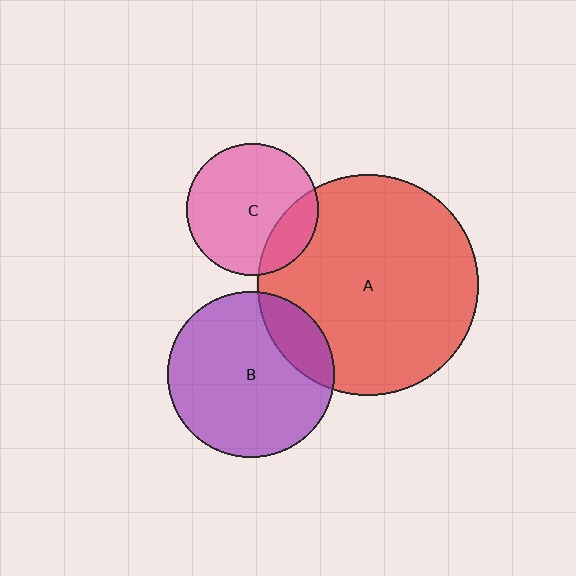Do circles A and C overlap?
Yes.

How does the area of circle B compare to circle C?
Approximately 1.6 times.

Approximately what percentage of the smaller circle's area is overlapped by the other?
Approximately 20%.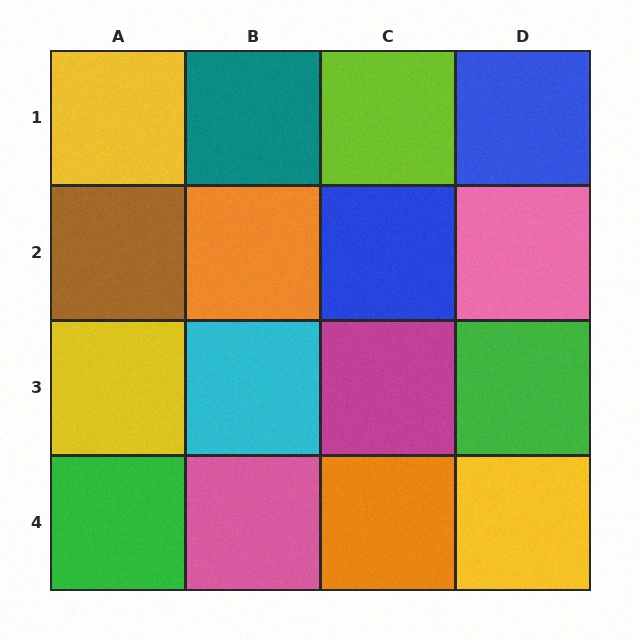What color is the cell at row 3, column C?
Magenta.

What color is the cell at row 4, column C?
Orange.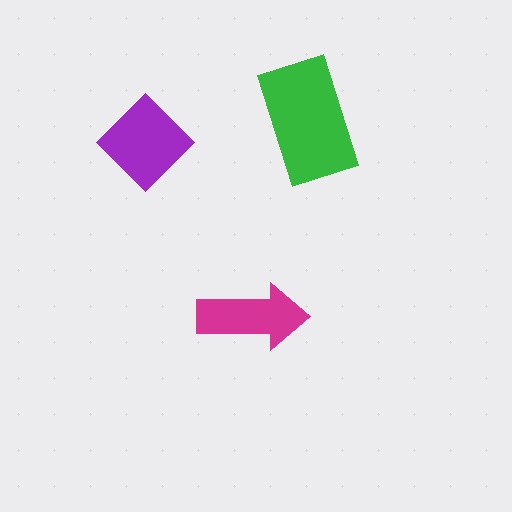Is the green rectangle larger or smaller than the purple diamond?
Larger.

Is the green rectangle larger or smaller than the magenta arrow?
Larger.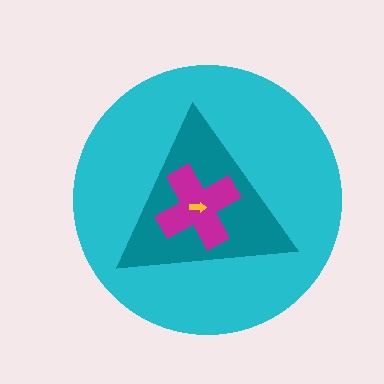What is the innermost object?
The yellow arrow.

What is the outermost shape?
The cyan circle.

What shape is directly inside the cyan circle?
The teal triangle.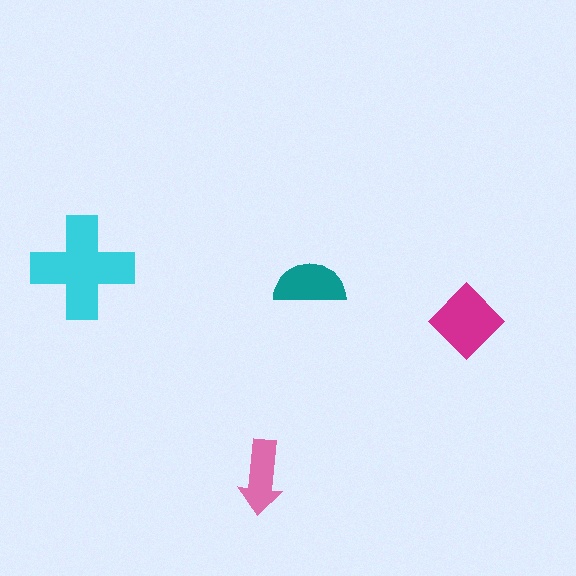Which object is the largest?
The cyan cross.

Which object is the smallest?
The pink arrow.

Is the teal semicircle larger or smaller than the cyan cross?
Smaller.